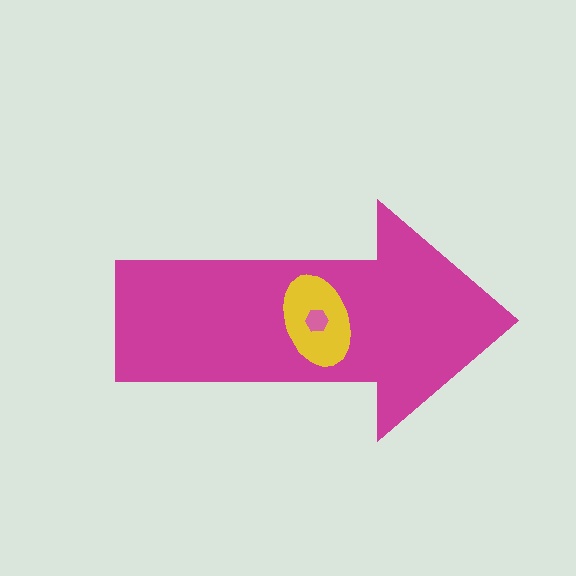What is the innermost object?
The pink hexagon.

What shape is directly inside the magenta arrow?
The yellow ellipse.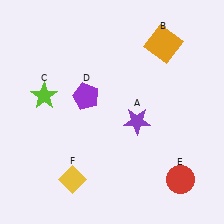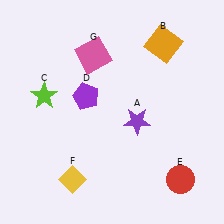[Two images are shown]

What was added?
A pink square (G) was added in Image 2.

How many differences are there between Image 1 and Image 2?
There is 1 difference between the two images.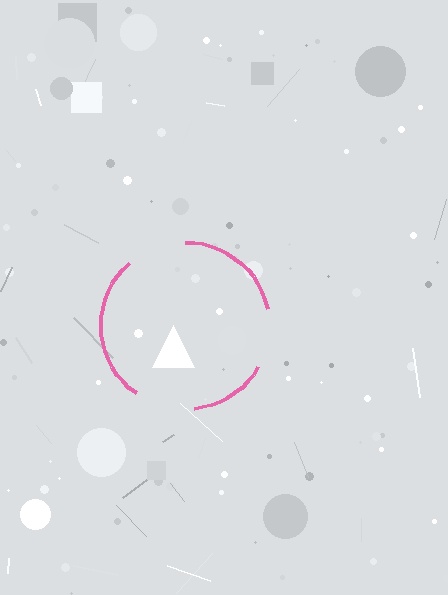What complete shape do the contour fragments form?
The contour fragments form a circle.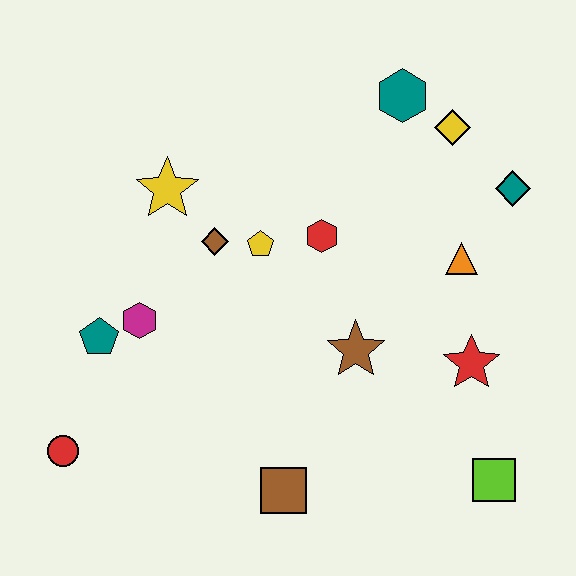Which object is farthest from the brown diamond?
The lime square is farthest from the brown diamond.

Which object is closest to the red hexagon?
The yellow pentagon is closest to the red hexagon.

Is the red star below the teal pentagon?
Yes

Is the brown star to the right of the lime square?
No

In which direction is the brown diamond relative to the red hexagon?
The brown diamond is to the left of the red hexagon.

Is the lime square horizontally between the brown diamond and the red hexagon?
No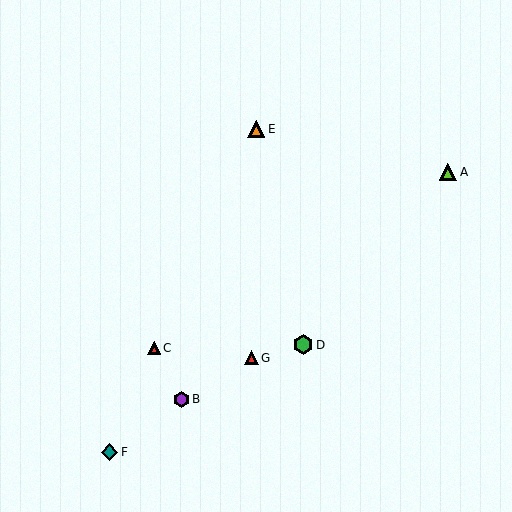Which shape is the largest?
The green hexagon (labeled D) is the largest.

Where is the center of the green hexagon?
The center of the green hexagon is at (303, 345).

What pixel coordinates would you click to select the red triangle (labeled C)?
Click at (154, 348) to select the red triangle C.